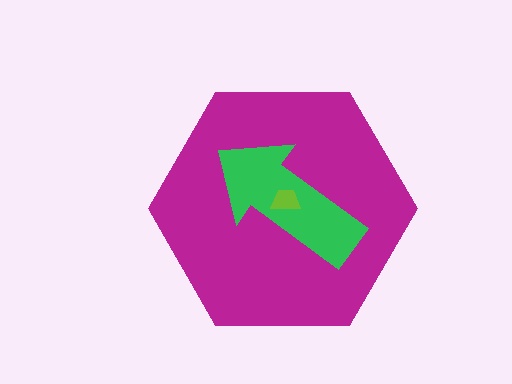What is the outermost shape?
The magenta hexagon.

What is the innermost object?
The lime trapezoid.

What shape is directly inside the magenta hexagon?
The green arrow.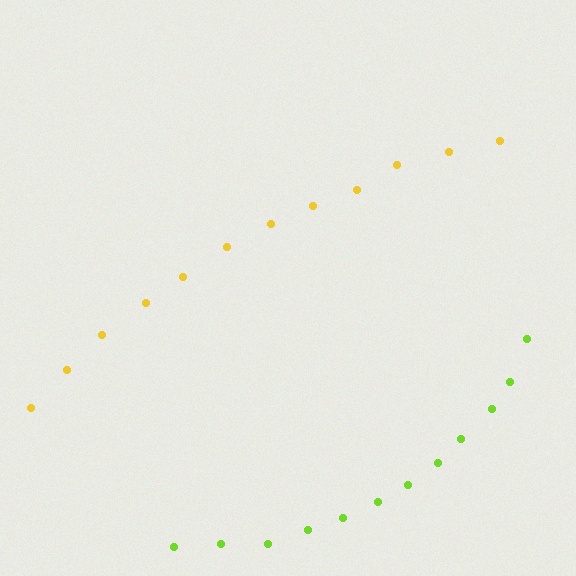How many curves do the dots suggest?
There are 2 distinct paths.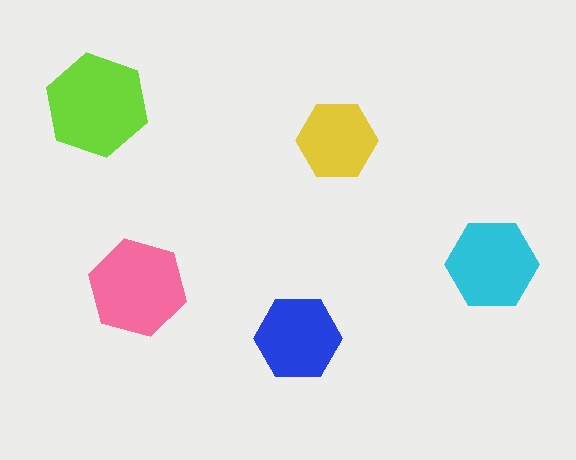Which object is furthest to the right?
The cyan hexagon is rightmost.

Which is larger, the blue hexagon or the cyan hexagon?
The cyan one.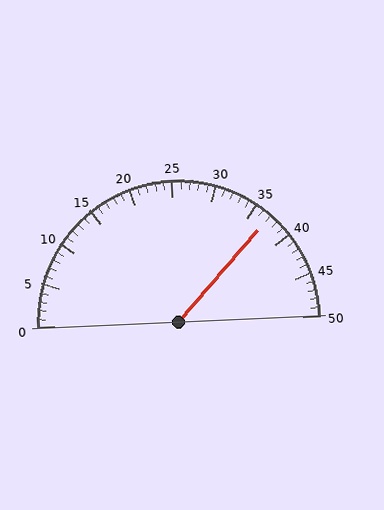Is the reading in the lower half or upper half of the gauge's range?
The reading is in the upper half of the range (0 to 50).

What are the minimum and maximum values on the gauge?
The gauge ranges from 0 to 50.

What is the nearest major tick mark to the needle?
The nearest major tick mark is 35.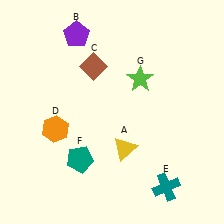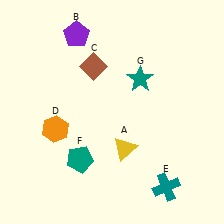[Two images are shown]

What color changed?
The star (G) changed from lime in Image 1 to teal in Image 2.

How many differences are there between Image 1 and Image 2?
There is 1 difference between the two images.